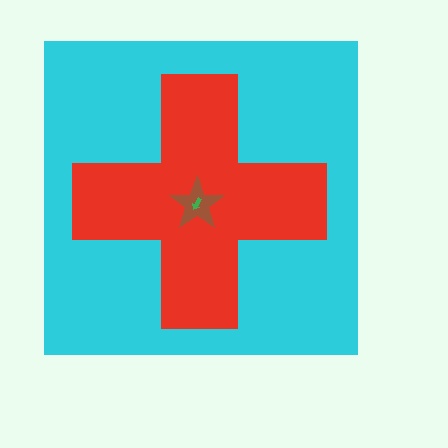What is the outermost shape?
The cyan square.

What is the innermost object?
The green arrow.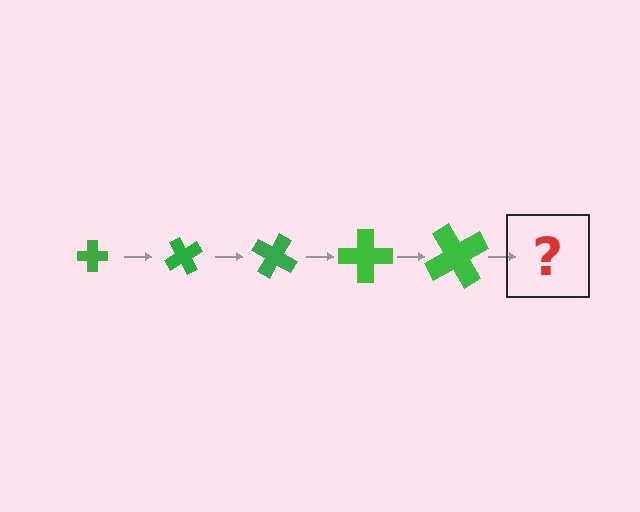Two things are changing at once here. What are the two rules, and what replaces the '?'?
The two rules are that the cross grows larger each step and it rotates 60 degrees each step. The '?' should be a cross, larger than the previous one and rotated 300 degrees from the start.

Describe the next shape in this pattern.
It should be a cross, larger than the previous one and rotated 300 degrees from the start.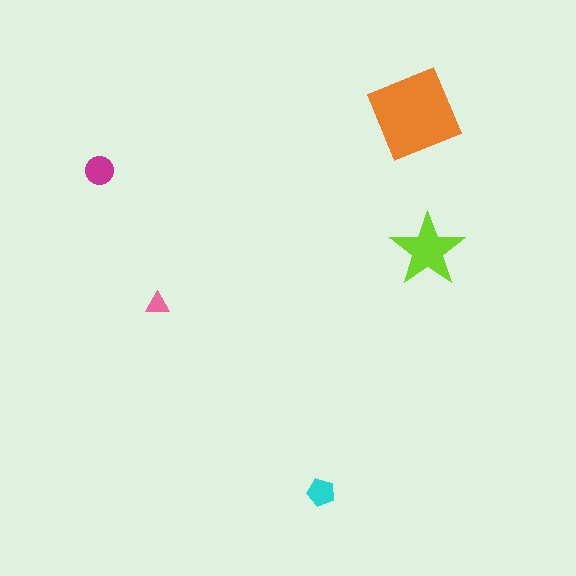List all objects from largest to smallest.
The orange diamond, the lime star, the magenta circle, the cyan pentagon, the pink triangle.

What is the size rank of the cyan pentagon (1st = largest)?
4th.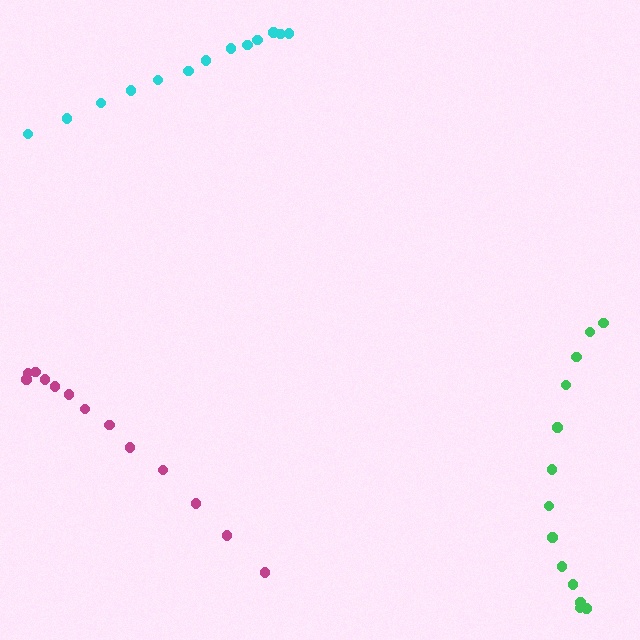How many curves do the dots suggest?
There are 3 distinct paths.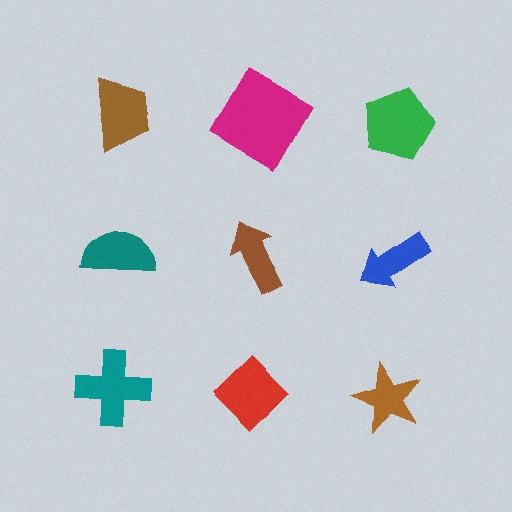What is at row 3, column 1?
A teal cross.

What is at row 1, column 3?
A green pentagon.